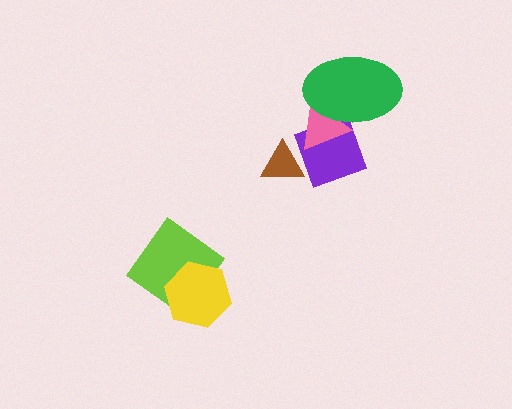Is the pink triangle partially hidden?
Yes, it is partially covered by another shape.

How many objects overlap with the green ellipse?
2 objects overlap with the green ellipse.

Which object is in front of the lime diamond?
The yellow hexagon is in front of the lime diamond.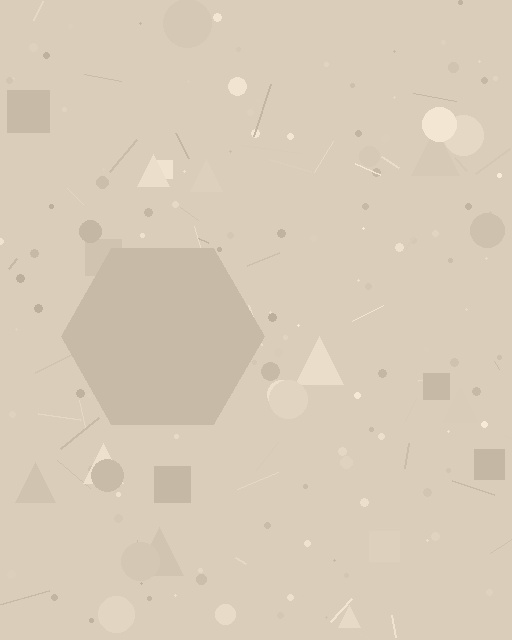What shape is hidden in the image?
A hexagon is hidden in the image.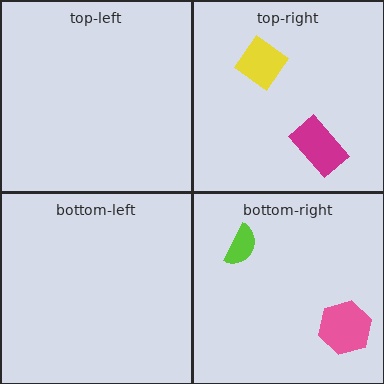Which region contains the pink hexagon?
The bottom-right region.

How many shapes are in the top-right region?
2.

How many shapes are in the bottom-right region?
2.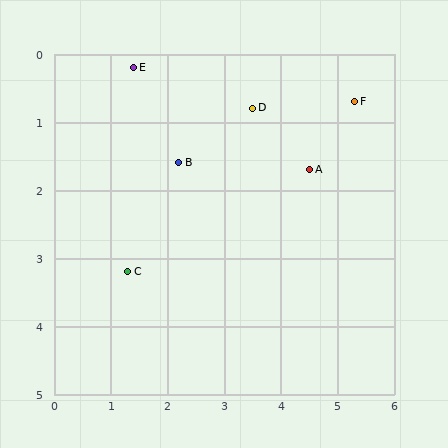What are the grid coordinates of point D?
Point D is at approximately (3.5, 0.8).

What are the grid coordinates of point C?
Point C is at approximately (1.3, 3.2).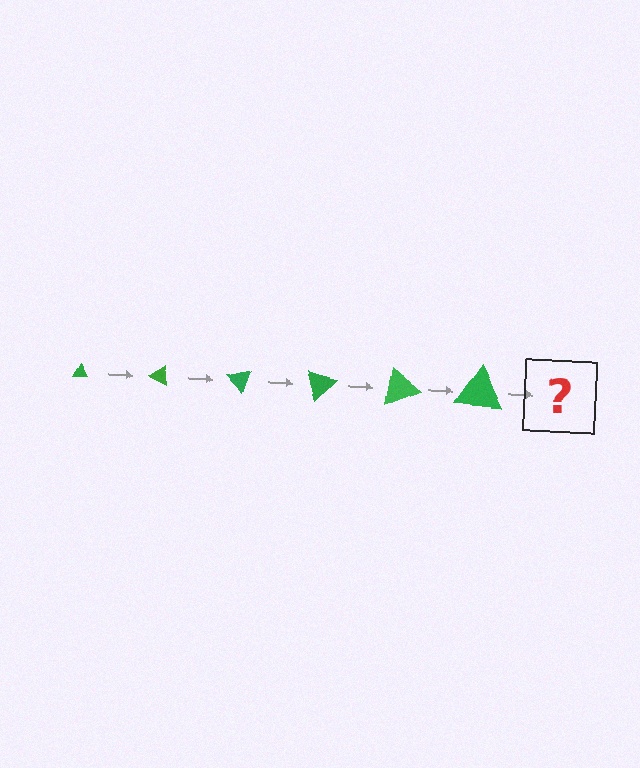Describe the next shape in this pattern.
It should be a triangle, larger than the previous one and rotated 150 degrees from the start.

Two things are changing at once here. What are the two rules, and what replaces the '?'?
The two rules are that the triangle grows larger each step and it rotates 25 degrees each step. The '?' should be a triangle, larger than the previous one and rotated 150 degrees from the start.